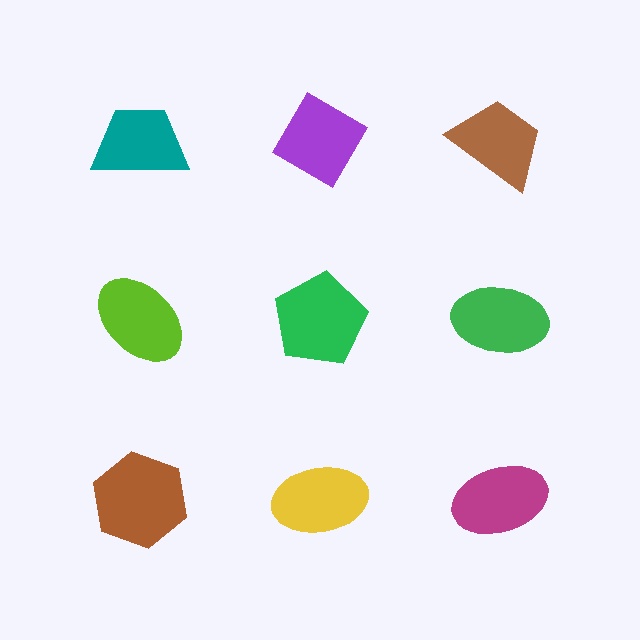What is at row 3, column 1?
A brown hexagon.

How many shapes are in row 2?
3 shapes.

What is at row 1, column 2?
A purple diamond.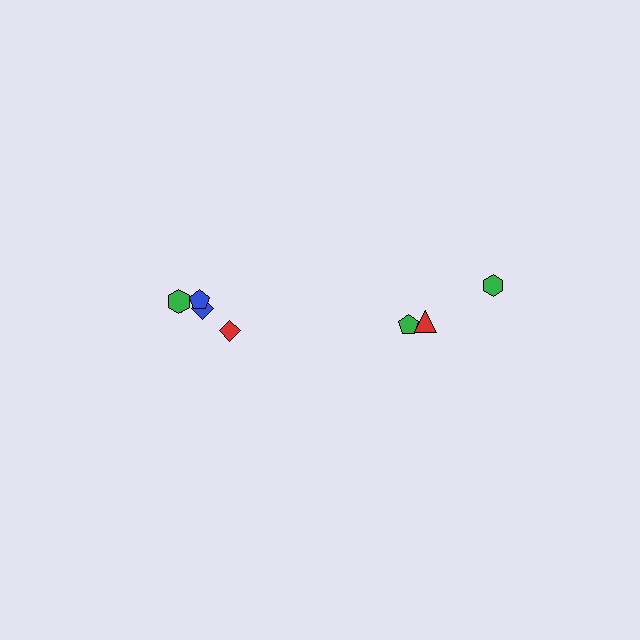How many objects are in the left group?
There are 5 objects.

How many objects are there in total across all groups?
There are 8 objects.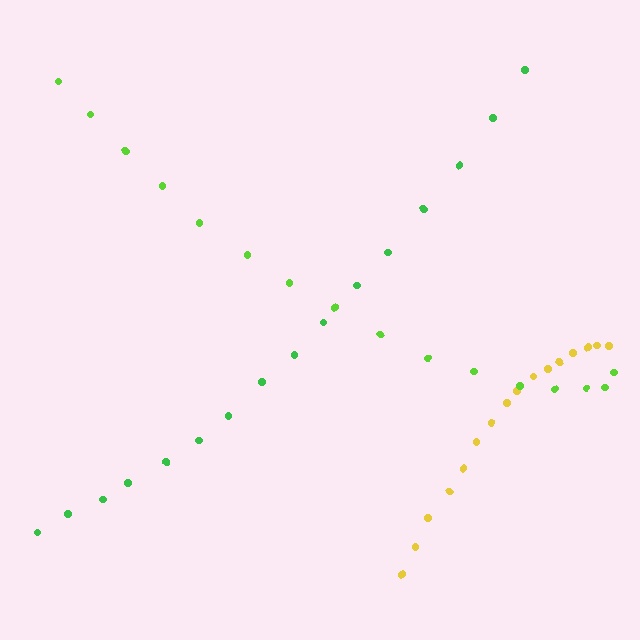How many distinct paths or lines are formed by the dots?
There are 3 distinct paths.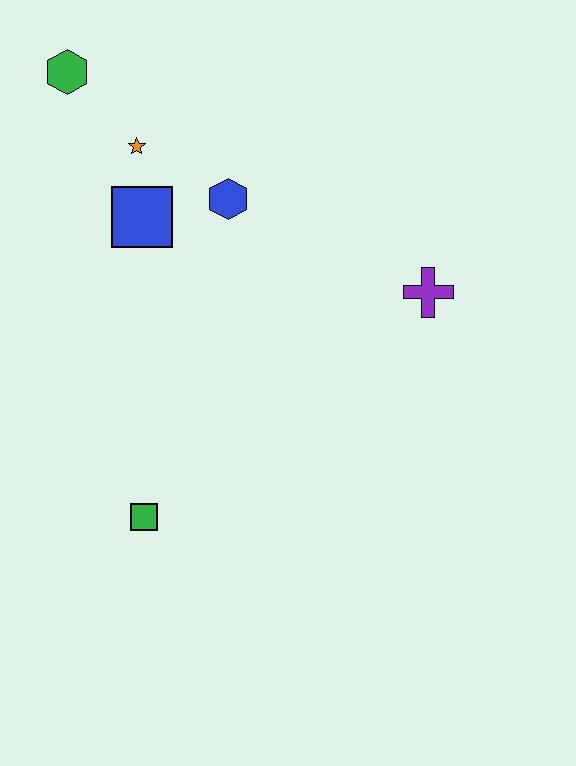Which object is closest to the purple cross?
The blue hexagon is closest to the purple cross.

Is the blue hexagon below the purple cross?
No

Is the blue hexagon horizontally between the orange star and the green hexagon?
No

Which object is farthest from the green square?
The green hexagon is farthest from the green square.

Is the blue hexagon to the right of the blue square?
Yes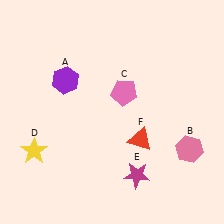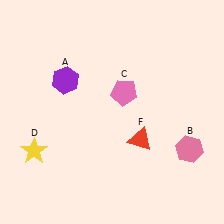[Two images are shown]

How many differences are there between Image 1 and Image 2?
There is 1 difference between the two images.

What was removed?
The magenta star (E) was removed in Image 2.